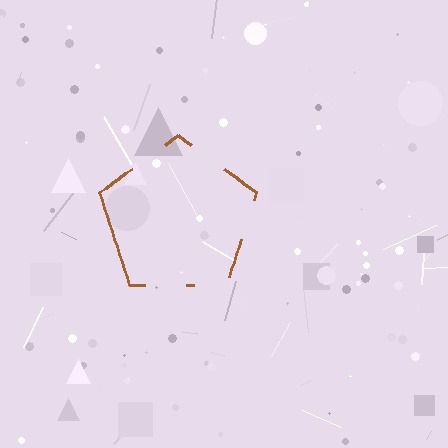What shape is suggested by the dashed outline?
The dashed outline suggests a pentagon.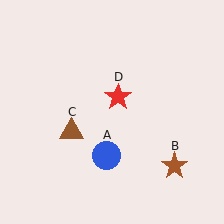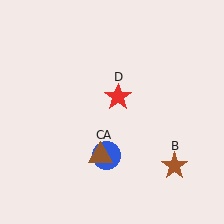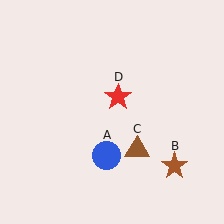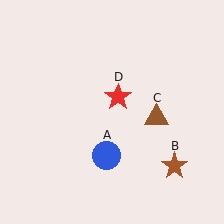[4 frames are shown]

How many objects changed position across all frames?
1 object changed position: brown triangle (object C).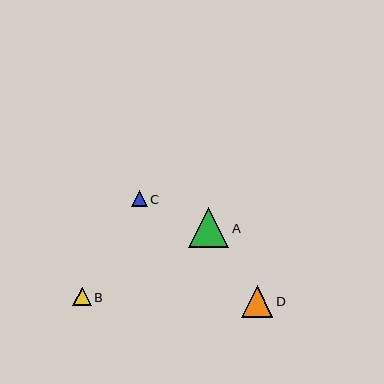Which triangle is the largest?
Triangle A is the largest with a size of approximately 40 pixels.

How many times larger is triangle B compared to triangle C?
Triangle B is approximately 1.2 times the size of triangle C.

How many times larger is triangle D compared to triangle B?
Triangle D is approximately 1.7 times the size of triangle B.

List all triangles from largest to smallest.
From largest to smallest: A, D, B, C.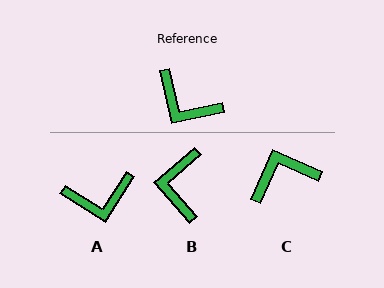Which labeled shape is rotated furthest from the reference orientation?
C, about 126 degrees away.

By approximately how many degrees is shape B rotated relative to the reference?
Approximately 61 degrees clockwise.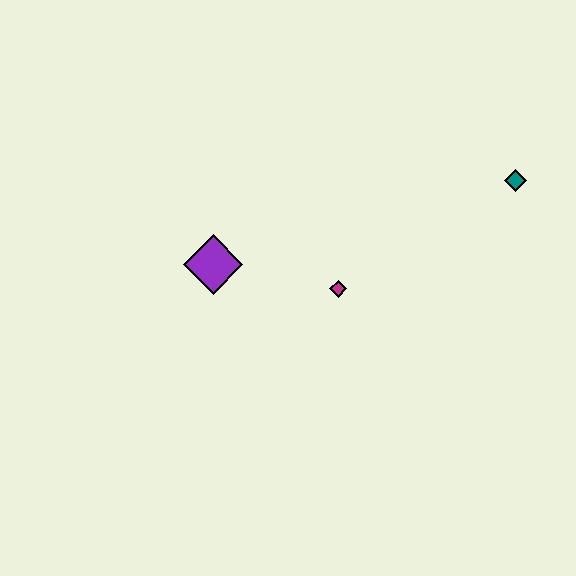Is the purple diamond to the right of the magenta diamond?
No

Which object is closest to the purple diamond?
The magenta diamond is closest to the purple diamond.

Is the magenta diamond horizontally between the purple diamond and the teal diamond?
Yes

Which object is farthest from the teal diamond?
The purple diamond is farthest from the teal diamond.